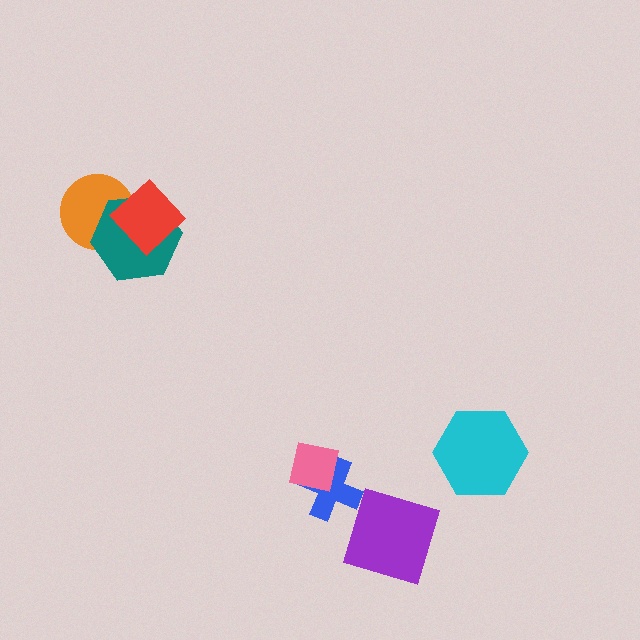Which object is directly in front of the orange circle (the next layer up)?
The teal hexagon is directly in front of the orange circle.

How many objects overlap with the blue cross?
1 object overlaps with the blue cross.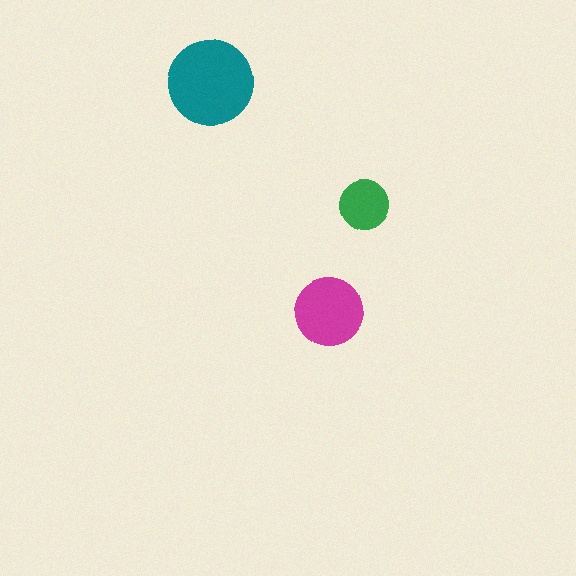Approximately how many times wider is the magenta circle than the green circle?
About 1.5 times wider.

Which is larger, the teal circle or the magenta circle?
The teal one.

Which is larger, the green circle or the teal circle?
The teal one.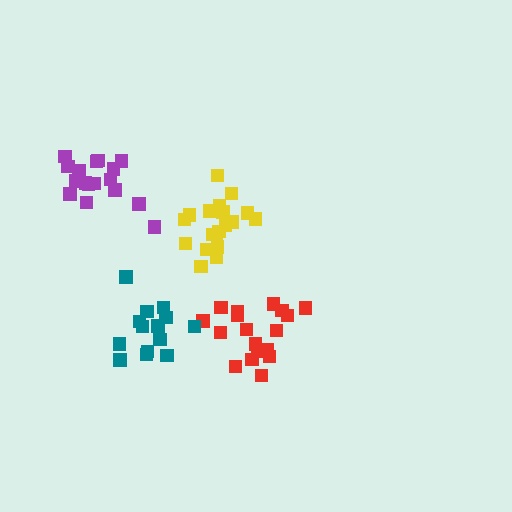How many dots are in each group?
Group 1: 17 dots, Group 2: 19 dots, Group 3: 15 dots, Group 4: 19 dots (70 total).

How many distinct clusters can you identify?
There are 4 distinct clusters.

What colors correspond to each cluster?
The clusters are colored: purple, red, teal, yellow.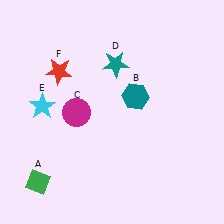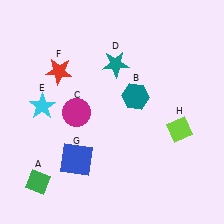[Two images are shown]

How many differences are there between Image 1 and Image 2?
There are 2 differences between the two images.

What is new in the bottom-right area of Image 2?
A lime diamond (H) was added in the bottom-right area of Image 2.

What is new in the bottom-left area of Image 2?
A blue square (G) was added in the bottom-left area of Image 2.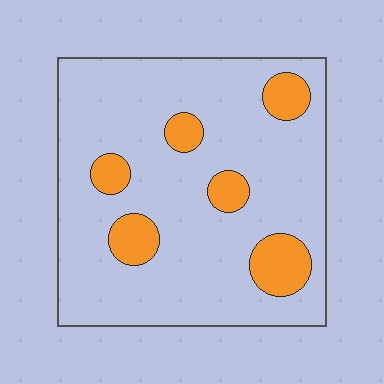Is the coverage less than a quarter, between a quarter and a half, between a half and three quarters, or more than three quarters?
Less than a quarter.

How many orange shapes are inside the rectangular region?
6.